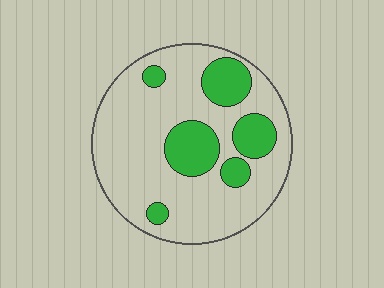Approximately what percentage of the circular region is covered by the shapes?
Approximately 25%.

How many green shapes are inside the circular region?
6.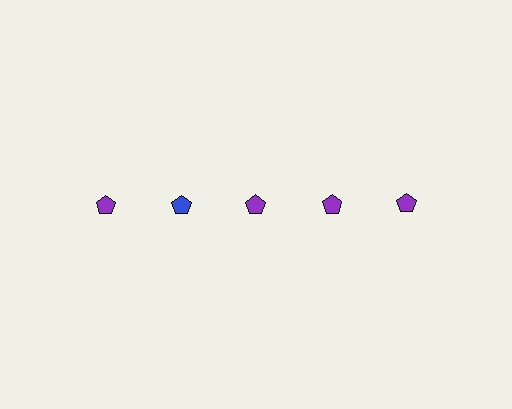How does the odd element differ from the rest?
It has a different color: blue instead of purple.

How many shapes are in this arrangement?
There are 5 shapes arranged in a grid pattern.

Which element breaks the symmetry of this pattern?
The blue pentagon in the top row, second from left column breaks the symmetry. All other shapes are purple pentagons.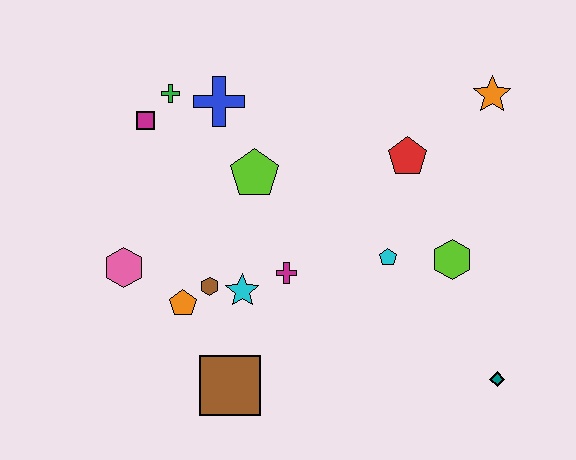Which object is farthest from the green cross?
The teal diamond is farthest from the green cross.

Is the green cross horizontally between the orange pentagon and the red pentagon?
No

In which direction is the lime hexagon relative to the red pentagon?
The lime hexagon is below the red pentagon.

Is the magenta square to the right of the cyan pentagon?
No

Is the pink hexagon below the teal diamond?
No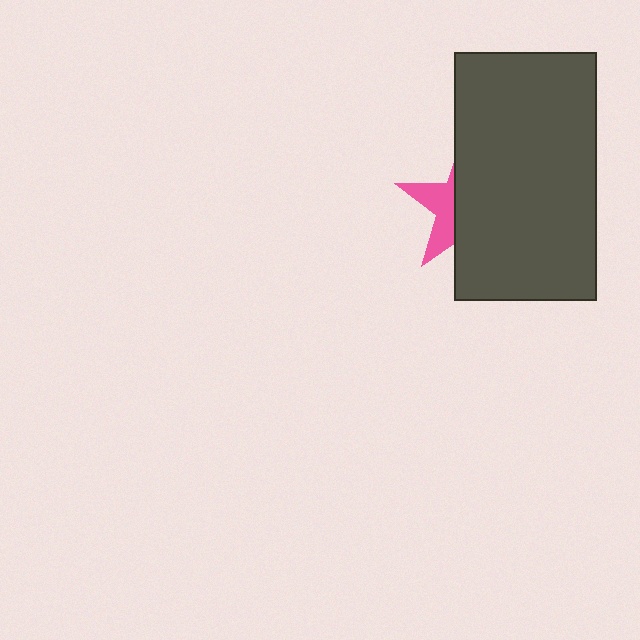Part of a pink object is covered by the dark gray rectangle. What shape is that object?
It is a star.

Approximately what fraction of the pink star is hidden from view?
Roughly 66% of the pink star is hidden behind the dark gray rectangle.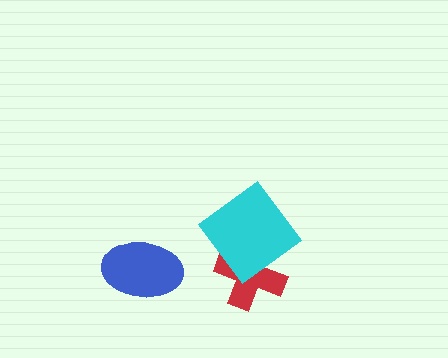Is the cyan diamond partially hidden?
No, no other shape covers it.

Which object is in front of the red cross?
The cyan diamond is in front of the red cross.